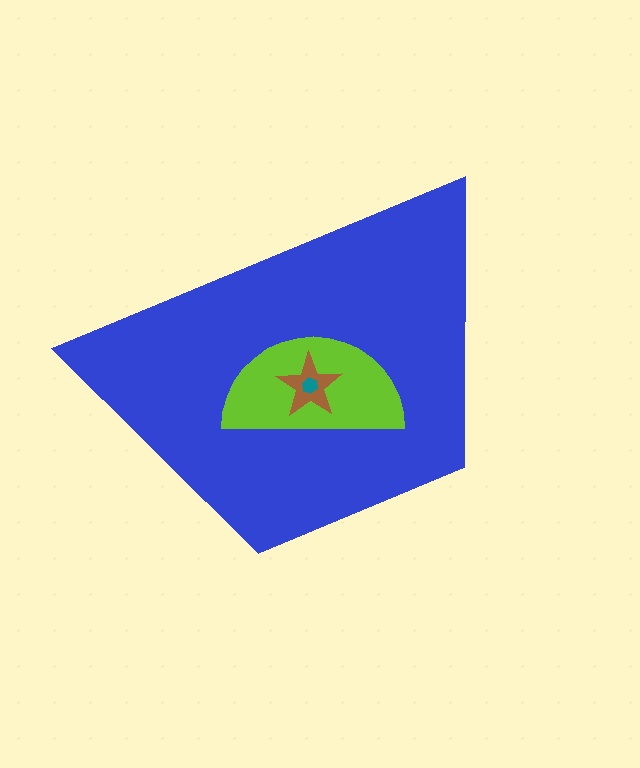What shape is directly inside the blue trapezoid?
The lime semicircle.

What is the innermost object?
The teal hexagon.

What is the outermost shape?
The blue trapezoid.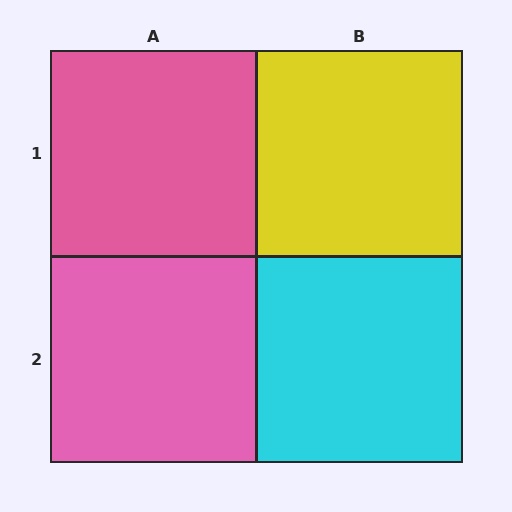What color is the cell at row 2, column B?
Cyan.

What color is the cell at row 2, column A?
Pink.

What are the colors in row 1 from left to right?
Pink, yellow.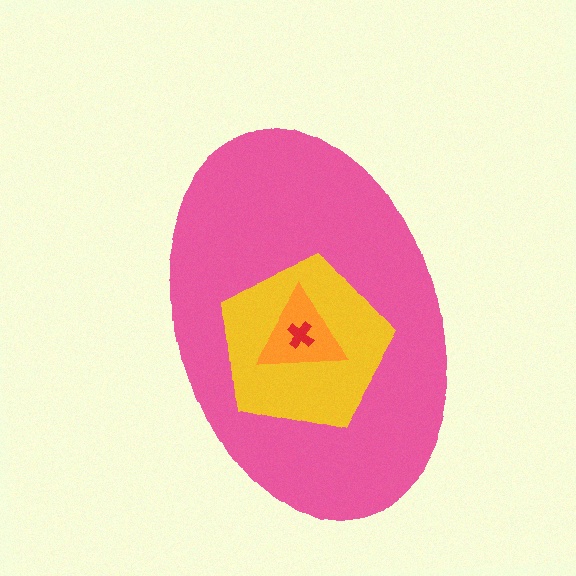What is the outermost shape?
The pink ellipse.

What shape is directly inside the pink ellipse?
The yellow pentagon.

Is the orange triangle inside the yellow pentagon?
Yes.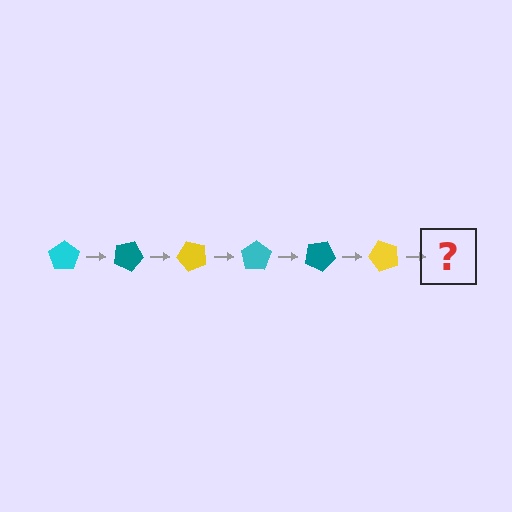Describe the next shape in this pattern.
It should be a cyan pentagon, rotated 150 degrees from the start.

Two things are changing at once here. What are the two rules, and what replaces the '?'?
The two rules are that it rotates 25 degrees each step and the color cycles through cyan, teal, and yellow. The '?' should be a cyan pentagon, rotated 150 degrees from the start.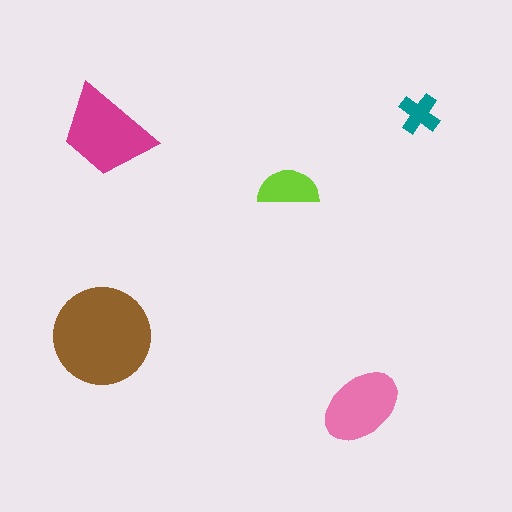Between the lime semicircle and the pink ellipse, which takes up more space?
The pink ellipse.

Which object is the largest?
The brown circle.